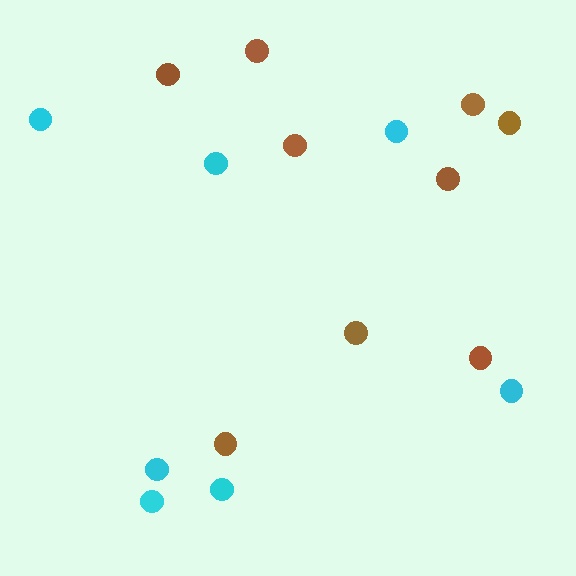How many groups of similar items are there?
There are 2 groups: one group of cyan circles (7) and one group of brown circles (9).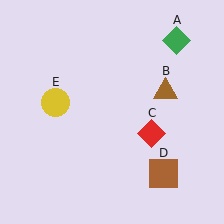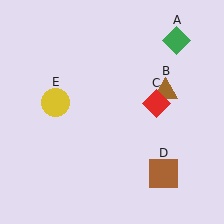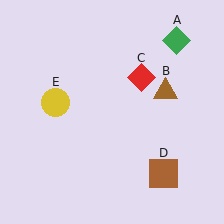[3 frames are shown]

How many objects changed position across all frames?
1 object changed position: red diamond (object C).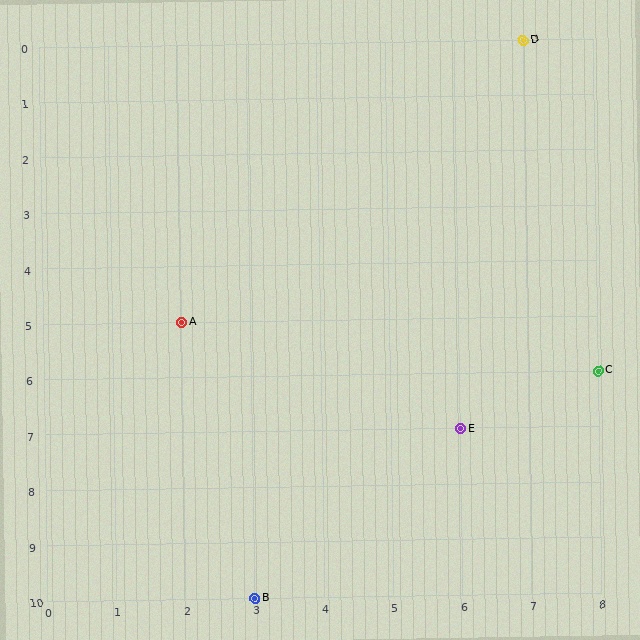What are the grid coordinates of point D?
Point D is at grid coordinates (7, 0).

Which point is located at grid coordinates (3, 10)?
Point B is at (3, 10).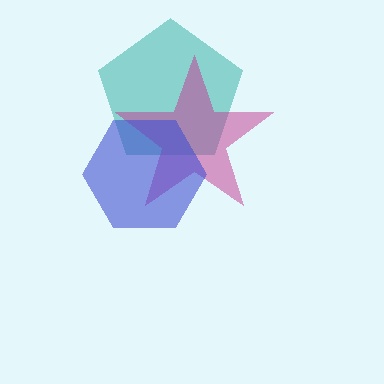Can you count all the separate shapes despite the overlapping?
Yes, there are 3 separate shapes.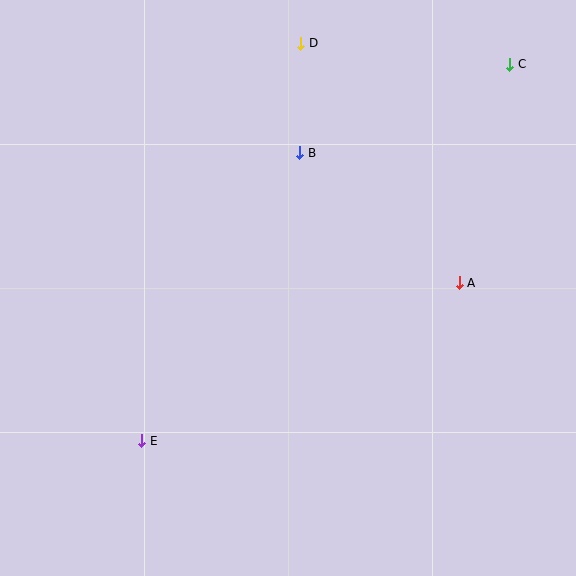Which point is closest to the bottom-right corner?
Point A is closest to the bottom-right corner.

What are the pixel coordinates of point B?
Point B is at (300, 153).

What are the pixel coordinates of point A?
Point A is at (459, 283).